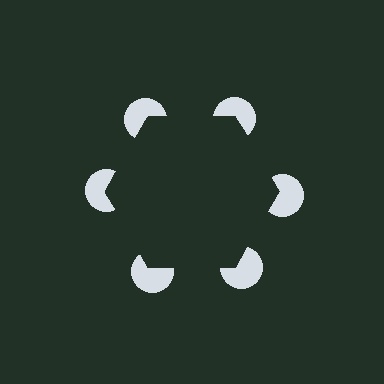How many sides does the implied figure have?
6 sides.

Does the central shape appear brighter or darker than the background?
It typically appears slightly darker than the background, even though no actual brightness change is drawn.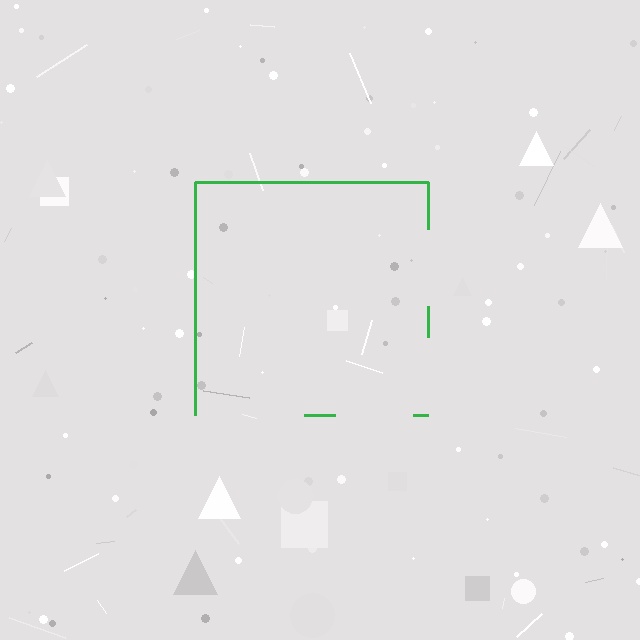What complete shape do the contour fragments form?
The contour fragments form a square.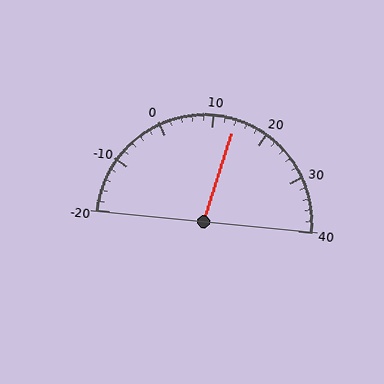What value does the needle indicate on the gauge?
The needle indicates approximately 14.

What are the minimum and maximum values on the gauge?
The gauge ranges from -20 to 40.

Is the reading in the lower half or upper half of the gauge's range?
The reading is in the upper half of the range (-20 to 40).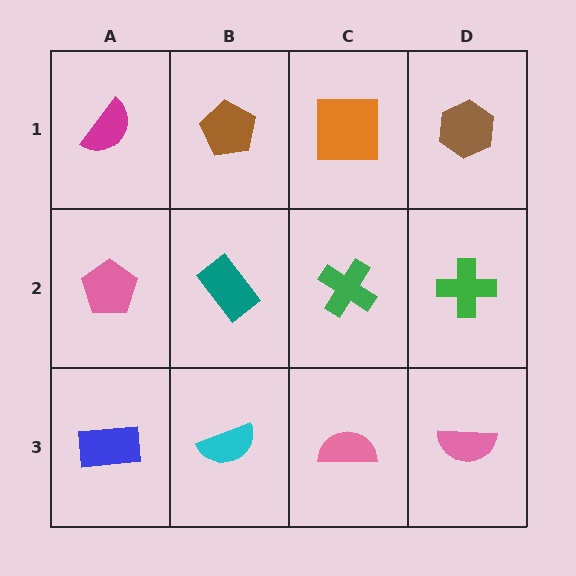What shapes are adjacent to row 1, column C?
A green cross (row 2, column C), a brown pentagon (row 1, column B), a brown hexagon (row 1, column D).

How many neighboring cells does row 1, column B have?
3.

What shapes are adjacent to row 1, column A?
A pink pentagon (row 2, column A), a brown pentagon (row 1, column B).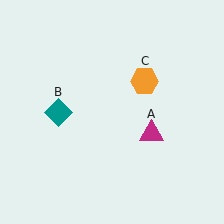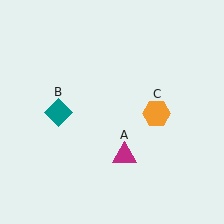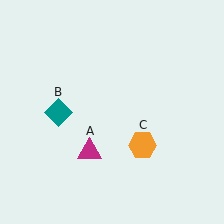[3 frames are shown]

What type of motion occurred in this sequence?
The magenta triangle (object A), orange hexagon (object C) rotated clockwise around the center of the scene.